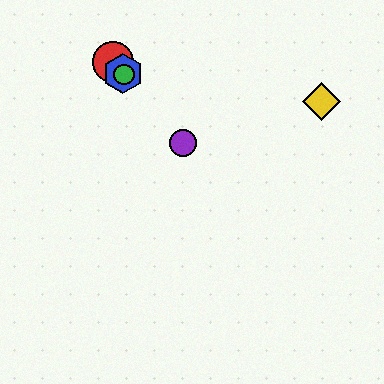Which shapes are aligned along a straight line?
The red circle, the blue hexagon, the green circle, the purple circle are aligned along a straight line.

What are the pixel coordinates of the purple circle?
The purple circle is at (183, 143).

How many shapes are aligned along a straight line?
4 shapes (the red circle, the blue hexagon, the green circle, the purple circle) are aligned along a straight line.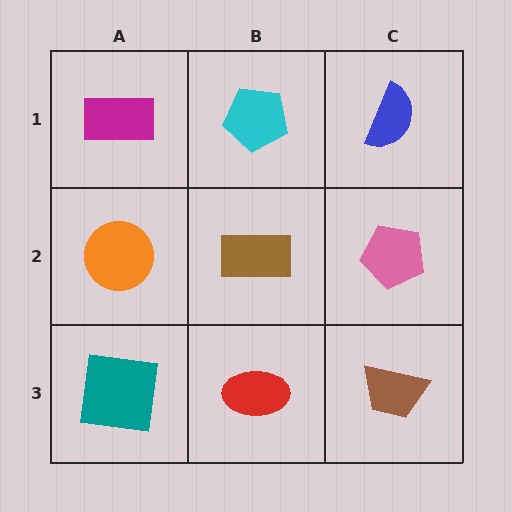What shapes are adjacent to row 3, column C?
A pink pentagon (row 2, column C), a red ellipse (row 3, column B).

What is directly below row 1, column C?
A pink pentagon.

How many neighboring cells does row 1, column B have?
3.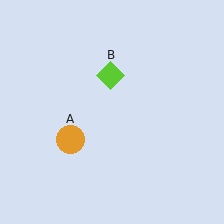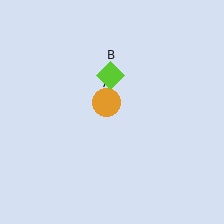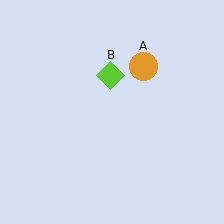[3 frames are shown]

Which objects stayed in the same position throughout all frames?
Lime diamond (object B) remained stationary.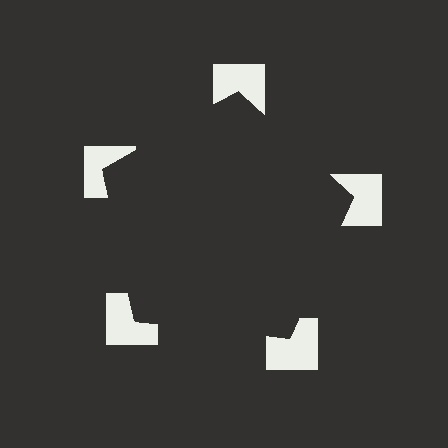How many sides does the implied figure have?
5 sides.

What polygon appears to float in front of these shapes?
An illusory pentagon — its edges are inferred from the aligned wedge cuts in the notched squares, not physically drawn.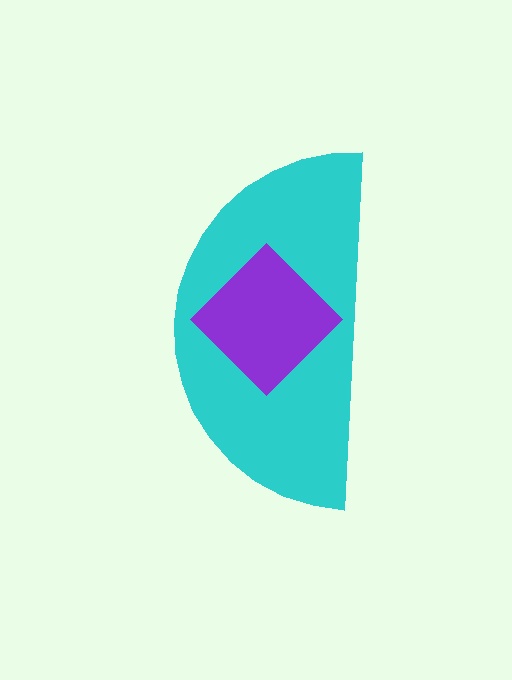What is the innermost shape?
The purple diamond.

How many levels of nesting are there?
2.